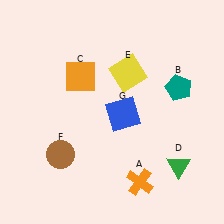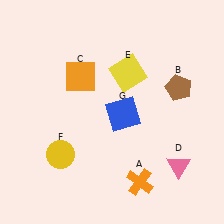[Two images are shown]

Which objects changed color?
B changed from teal to brown. D changed from green to pink. F changed from brown to yellow.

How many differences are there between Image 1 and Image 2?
There are 3 differences between the two images.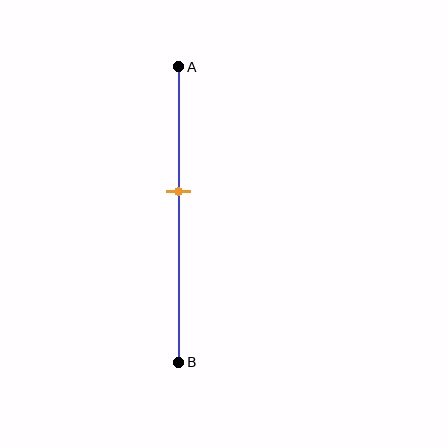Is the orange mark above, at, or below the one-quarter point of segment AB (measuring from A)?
The orange mark is below the one-quarter point of segment AB.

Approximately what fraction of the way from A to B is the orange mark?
The orange mark is approximately 40% of the way from A to B.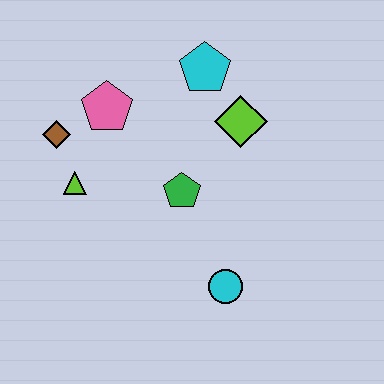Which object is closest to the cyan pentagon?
The lime diamond is closest to the cyan pentagon.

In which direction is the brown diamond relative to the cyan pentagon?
The brown diamond is to the left of the cyan pentagon.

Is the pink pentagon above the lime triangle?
Yes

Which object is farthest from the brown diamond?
The cyan circle is farthest from the brown diamond.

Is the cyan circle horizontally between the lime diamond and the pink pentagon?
Yes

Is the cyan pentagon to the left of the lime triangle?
No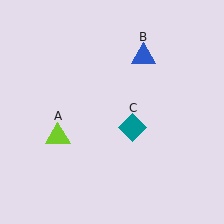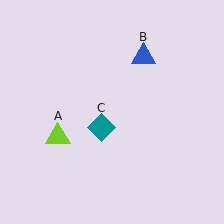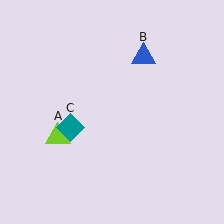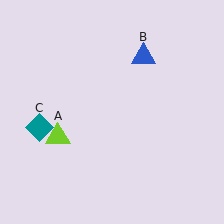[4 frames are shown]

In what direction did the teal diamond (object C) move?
The teal diamond (object C) moved left.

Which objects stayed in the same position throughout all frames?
Lime triangle (object A) and blue triangle (object B) remained stationary.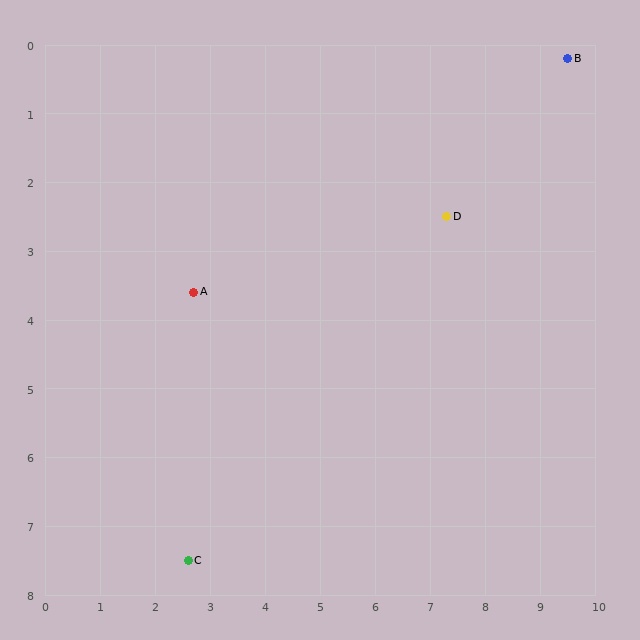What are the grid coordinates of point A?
Point A is at approximately (2.7, 3.6).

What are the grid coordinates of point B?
Point B is at approximately (9.5, 0.2).